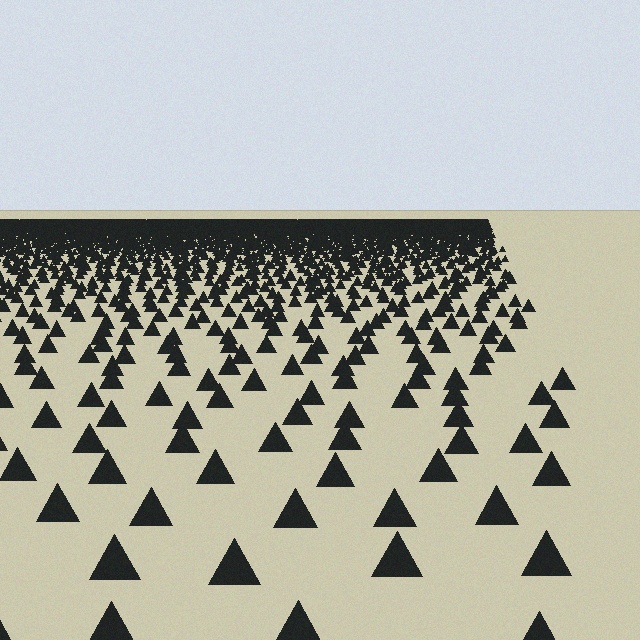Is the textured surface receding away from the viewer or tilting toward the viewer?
The surface is receding away from the viewer. Texture elements get smaller and denser toward the top.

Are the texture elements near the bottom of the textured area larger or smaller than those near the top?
Larger. Near the bottom, elements are closer to the viewer and appear at a bigger on-screen size.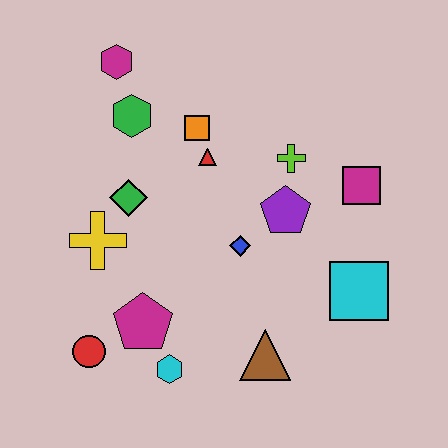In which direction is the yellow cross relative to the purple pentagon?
The yellow cross is to the left of the purple pentagon.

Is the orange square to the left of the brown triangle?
Yes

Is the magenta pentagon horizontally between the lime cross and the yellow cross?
Yes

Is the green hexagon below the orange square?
No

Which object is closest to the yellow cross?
The green diamond is closest to the yellow cross.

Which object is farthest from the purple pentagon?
The red circle is farthest from the purple pentagon.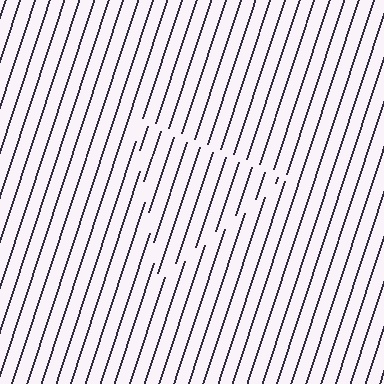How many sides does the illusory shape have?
3 sides — the line-ends trace a triangle.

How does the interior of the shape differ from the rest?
The interior of the shape contains the same grating, shifted by half a period — the contour is defined by the phase discontinuity where line-ends from the inner and outer gratings abut.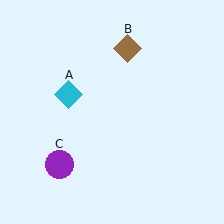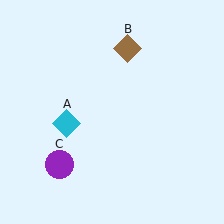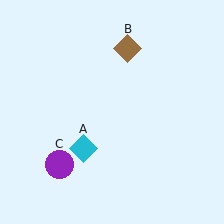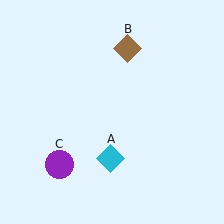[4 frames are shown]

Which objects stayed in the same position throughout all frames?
Brown diamond (object B) and purple circle (object C) remained stationary.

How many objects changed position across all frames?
1 object changed position: cyan diamond (object A).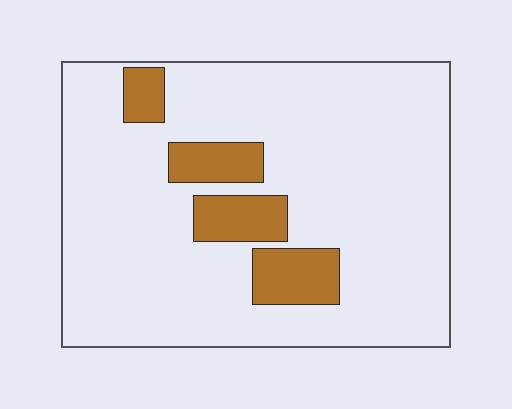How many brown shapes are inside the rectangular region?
4.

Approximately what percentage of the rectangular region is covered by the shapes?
Approximately 15%.